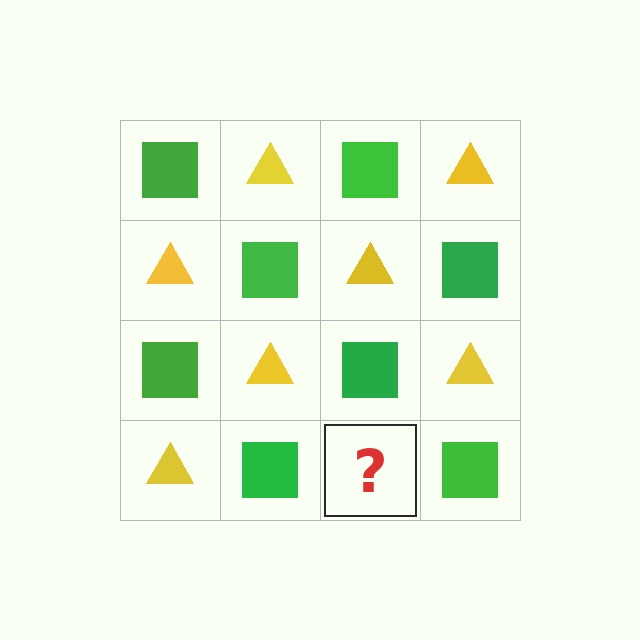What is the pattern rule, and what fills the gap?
The rule is that it alternates green square and yellow triangle in a checkerboard pattern. The gap should be filled with a yellow triangle.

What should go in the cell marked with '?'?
The missing cell should contain a yellow triangle.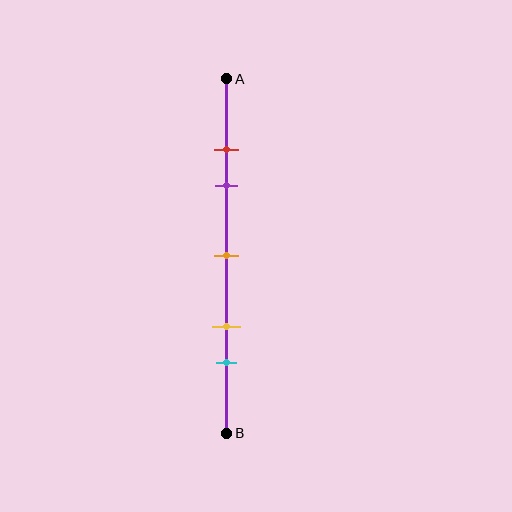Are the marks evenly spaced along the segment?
No, the marks are not evenly spaced.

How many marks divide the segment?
There are 5 marks dividing the segment.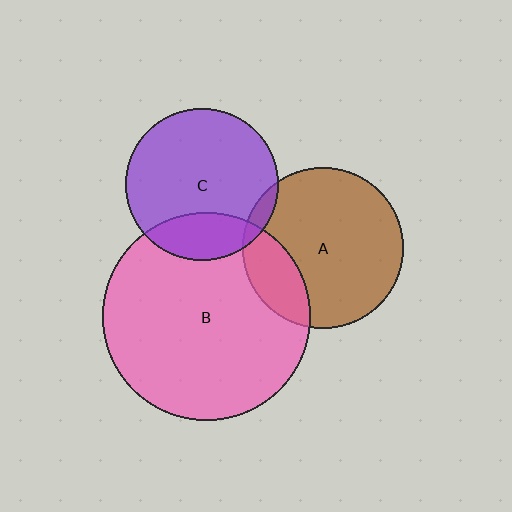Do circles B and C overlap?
Yes.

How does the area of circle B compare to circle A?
Approximately 1.7 times.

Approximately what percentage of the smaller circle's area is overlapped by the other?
Approximately 20%.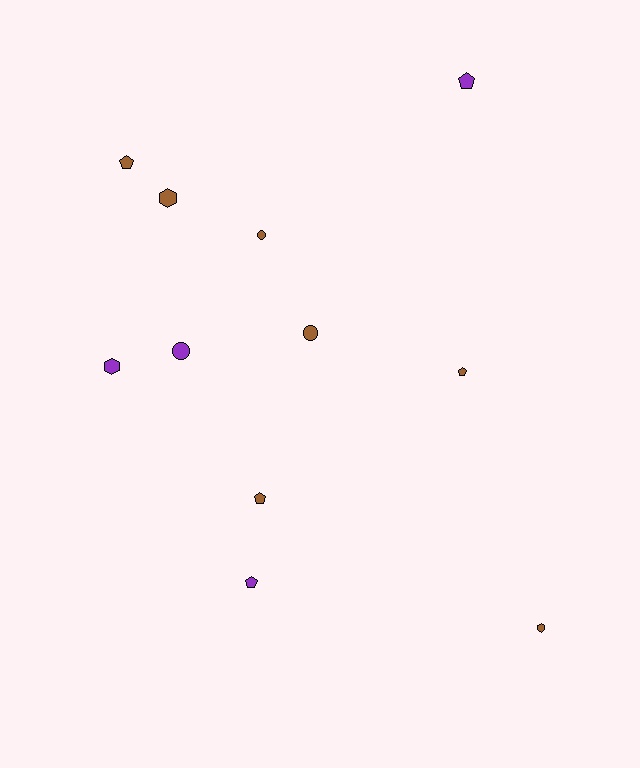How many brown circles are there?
There are 2 brown circles.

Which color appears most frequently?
Brown, with 7 objects.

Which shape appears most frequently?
Pentagon, with 5 objects.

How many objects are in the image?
There are 11 objects.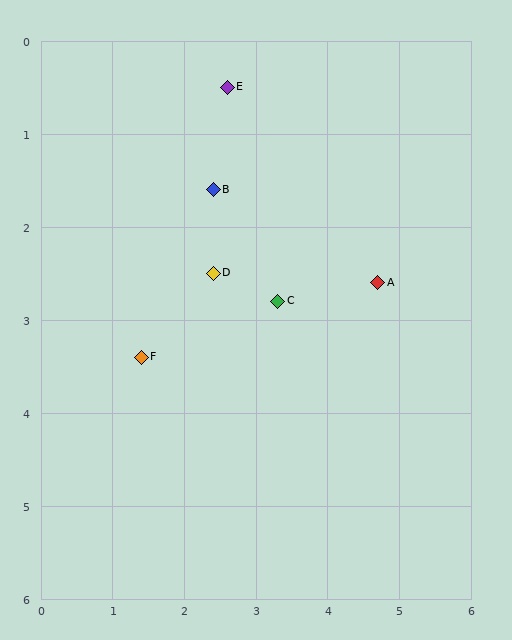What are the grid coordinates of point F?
Point F is at approximately (1.4, 3.4).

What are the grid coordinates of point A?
Point A is at approximately (4.7, 2.6).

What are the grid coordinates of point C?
Point C is at approximately (3.3, 2.8).